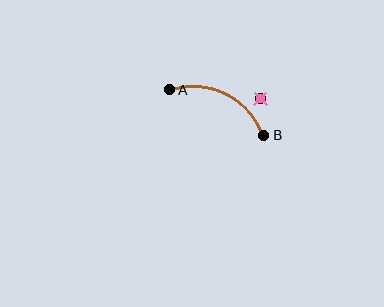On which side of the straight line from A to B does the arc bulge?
The arc bulges above the straight line connecting A and B.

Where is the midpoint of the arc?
The arc midpoint is the point on the curve farthest from the straight line joining A and B. It sits above that line.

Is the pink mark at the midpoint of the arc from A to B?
No — the pink mark does not lie on the arc at all. It sits slightly outside the curve.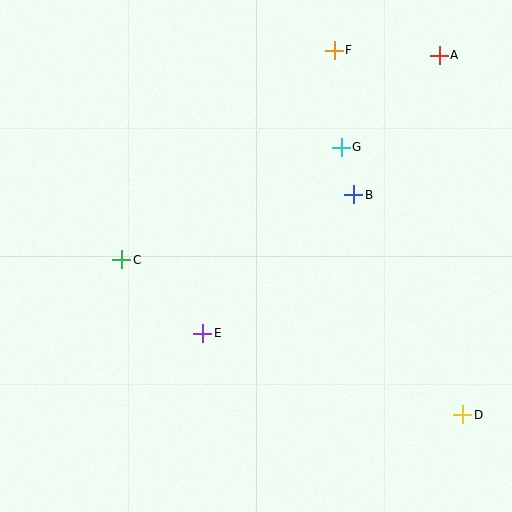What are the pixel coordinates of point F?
Point F is at (334, 50).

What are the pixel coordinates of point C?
Point C is at (122, 260).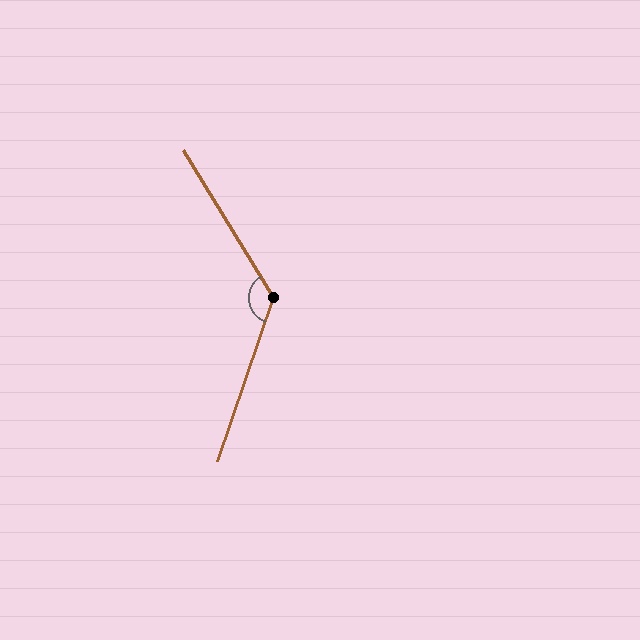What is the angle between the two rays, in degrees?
Approximately 130 degrees.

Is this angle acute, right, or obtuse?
It is obtuse.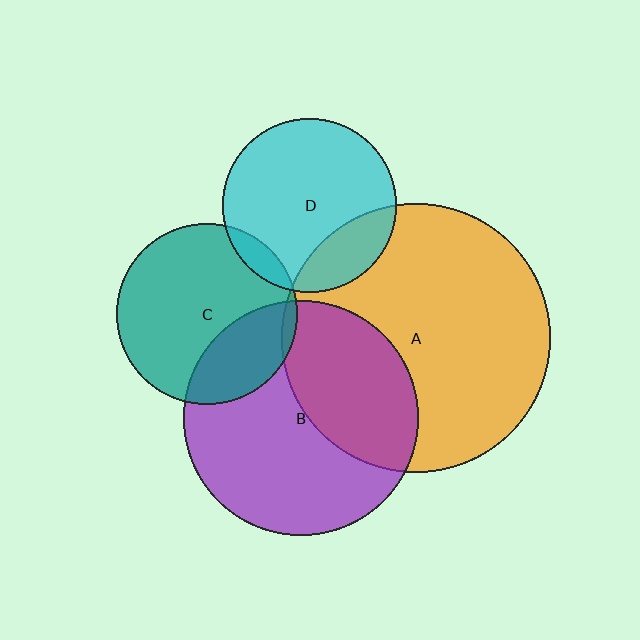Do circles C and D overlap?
Yes.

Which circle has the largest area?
Circle A (orange).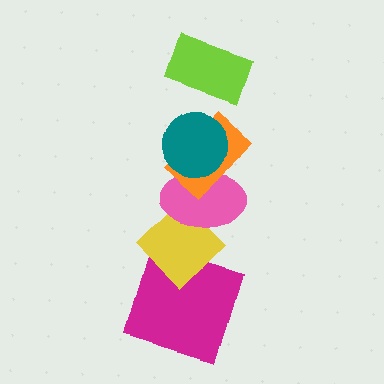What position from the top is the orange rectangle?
The orange rectangle is 3rd from the top.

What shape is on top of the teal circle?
The lime rectangle is on top of the teal circle.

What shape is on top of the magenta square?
The yellow diamond is on top of the magenta square.